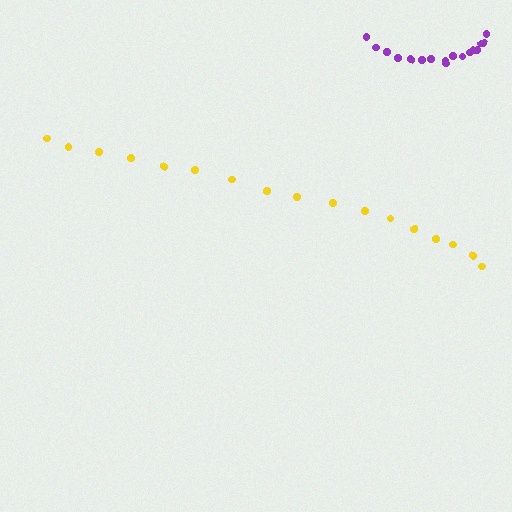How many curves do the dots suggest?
There are 2 distinct paths.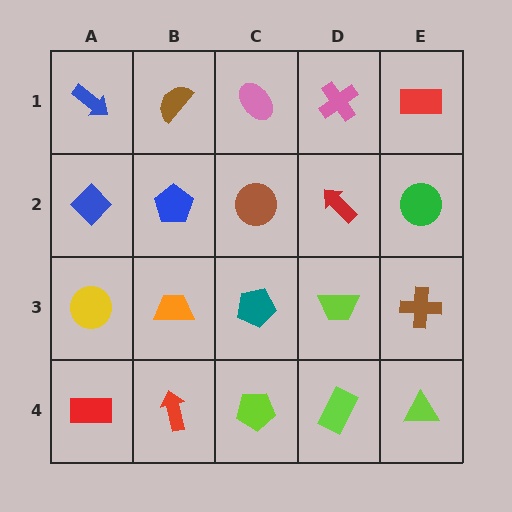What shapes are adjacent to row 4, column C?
A teal pentagon (row 3, column C), a red arrow (row 4, column B), a lime rectangle (row 4, column D).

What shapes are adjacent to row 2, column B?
A brown semicircle (row 1, column B), an orange trapezoid (row 3, column B), a blue diamond (row 2, column A), a brown circle (row 2, column C).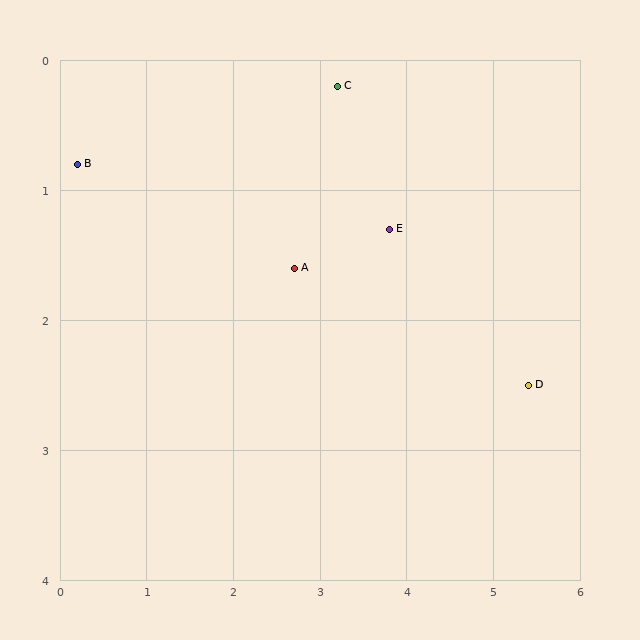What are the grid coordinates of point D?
Point D is at approximately (5.4, 2.5).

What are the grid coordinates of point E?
Point E is at approximately (3.8, 1.3).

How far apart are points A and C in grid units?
Points A and C are about 1.5 grid units apart.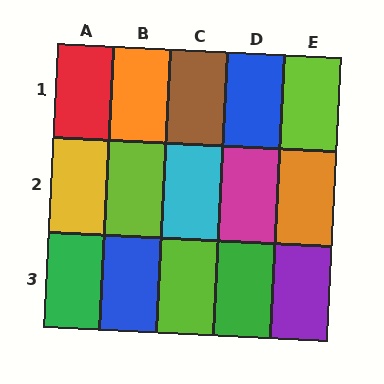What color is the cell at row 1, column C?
Brown.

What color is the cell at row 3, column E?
Purple.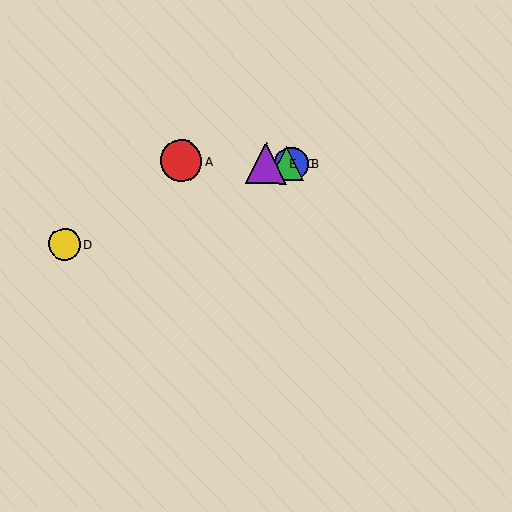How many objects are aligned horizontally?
4 objects (A, B, C, E) are aligned horizontally.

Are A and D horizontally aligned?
No, A is at y≈161 and D is at y≈244.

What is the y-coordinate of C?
Object C is at y≈163.